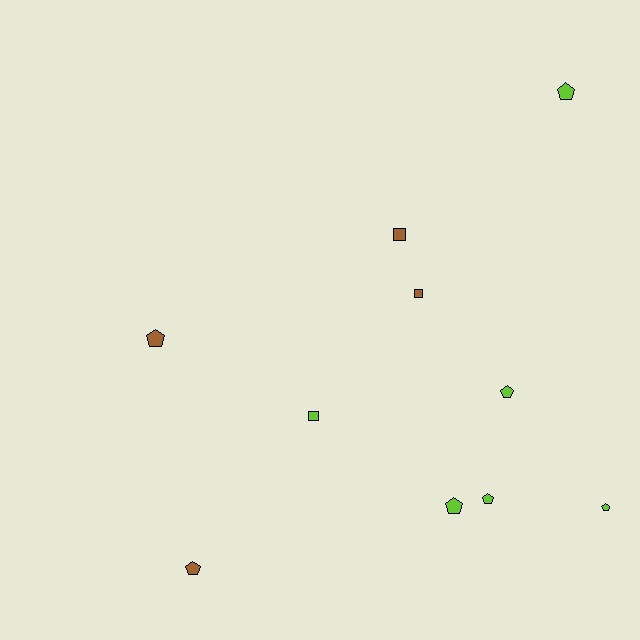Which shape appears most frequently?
Pentagon, with 7 objects.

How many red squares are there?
There are no red squares.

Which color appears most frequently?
Lime, with 6 objects.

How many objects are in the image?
There are 10 objects.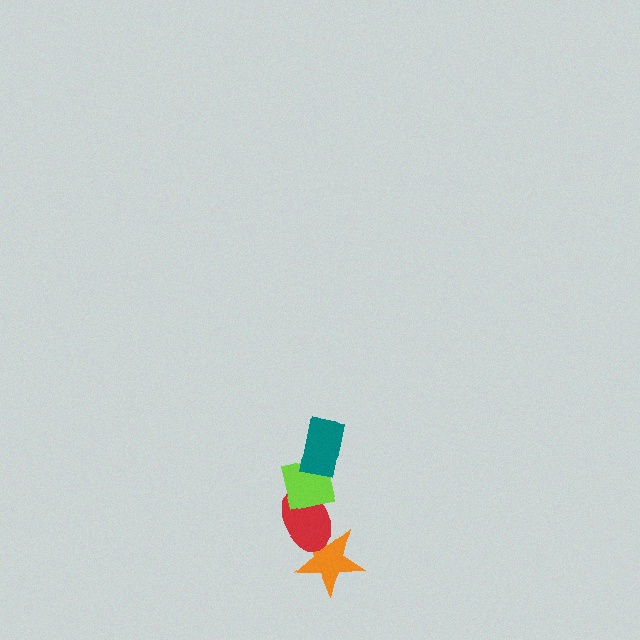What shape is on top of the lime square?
The teal rectangle is on top of the lime square.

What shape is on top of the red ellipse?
The lime square is on top of the red ellipse.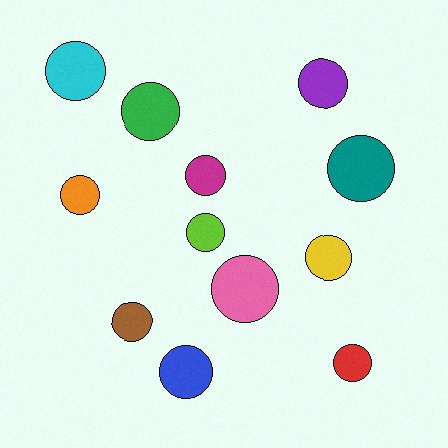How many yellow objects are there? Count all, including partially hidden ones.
There is 1 yellow object.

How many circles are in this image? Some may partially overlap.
There are 12 circles.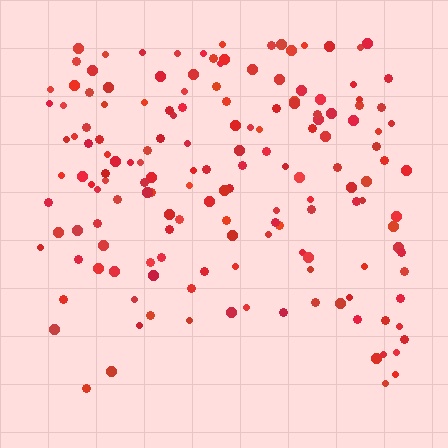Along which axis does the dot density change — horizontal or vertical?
Vertical.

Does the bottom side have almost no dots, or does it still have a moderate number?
Still a moderate number, just noticeably fewer than the top.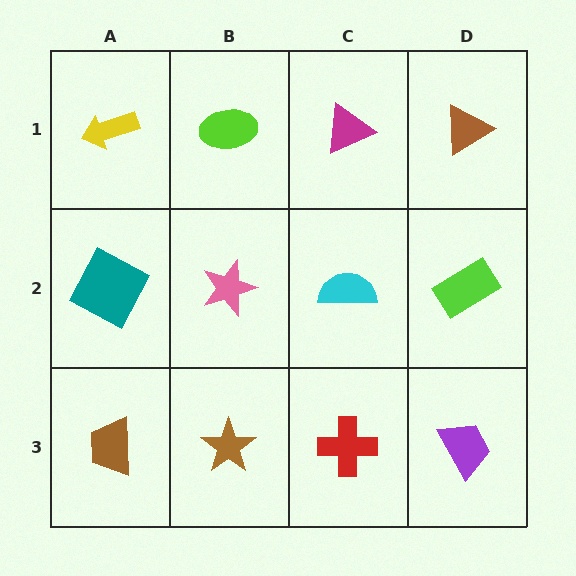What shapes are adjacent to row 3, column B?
A pink star (row 2, column B), a brown trapezoid (row 3, column A), a red cross (row 3, column C).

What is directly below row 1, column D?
A lime rectangle.